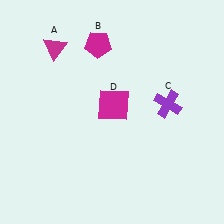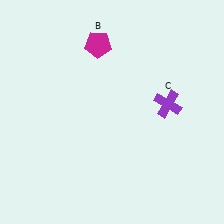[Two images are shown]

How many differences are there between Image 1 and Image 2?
There are 2 differences between the two images.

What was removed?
The magenta triangle (A), the magenta square (D) were removed in Image 2.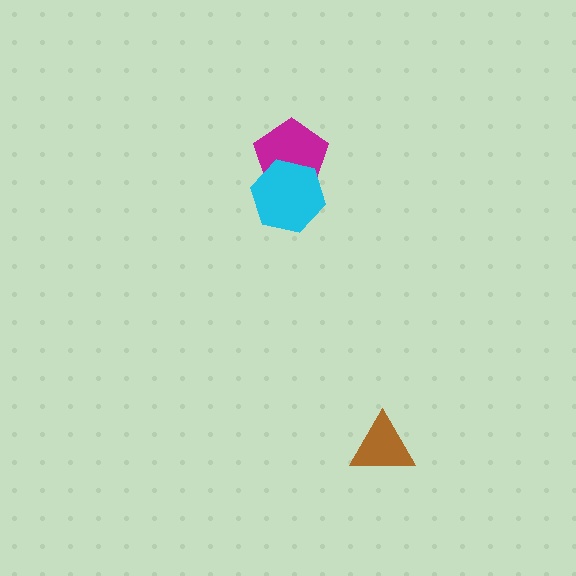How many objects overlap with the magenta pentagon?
1 object overlaps with the magenta pentagon.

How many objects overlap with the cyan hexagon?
1 object overlaps with the cyan hexagon.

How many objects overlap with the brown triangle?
0 objects overlap with the brown triangle.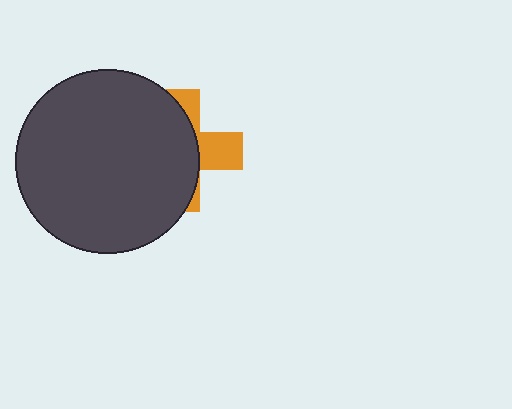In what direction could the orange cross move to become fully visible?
The orange cross could move right. That would shift it out from behind the dark gray circle entirely.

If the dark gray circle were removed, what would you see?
You would see the complete orange cross.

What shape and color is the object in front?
The object in front is a dark gray circle.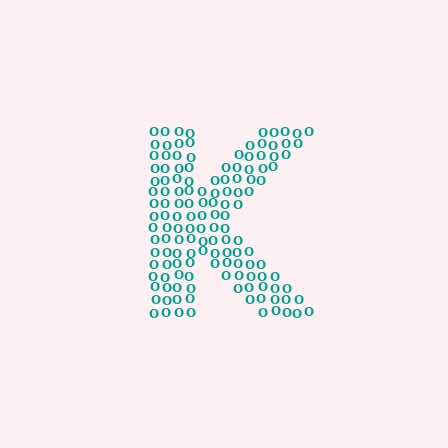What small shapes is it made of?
It is made of small letter O's.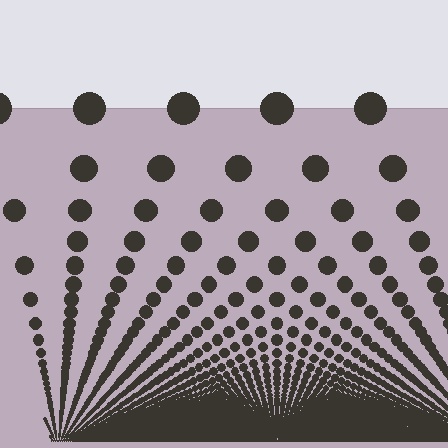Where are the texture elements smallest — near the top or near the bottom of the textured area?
Near the bottom.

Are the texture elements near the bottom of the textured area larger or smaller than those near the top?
Smaller. The gradient is inverted — elements near the bottom are smaller and denser.